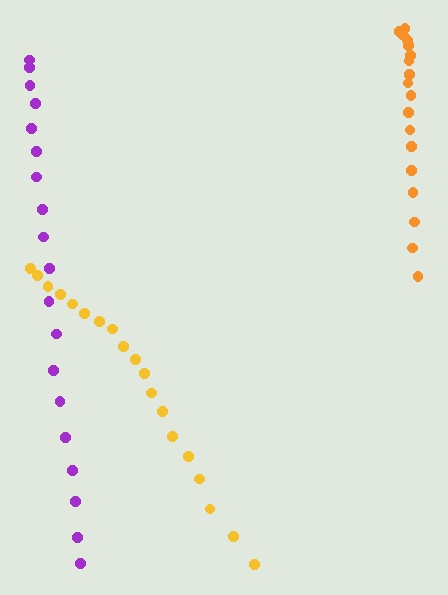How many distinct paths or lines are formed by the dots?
There are 3 distinct paths.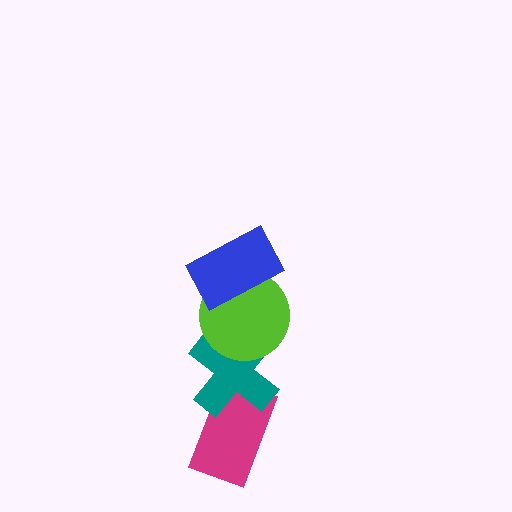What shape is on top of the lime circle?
The blue rectangle is on top of the lime circle.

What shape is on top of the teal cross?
The lime circle is on top of the teal cross.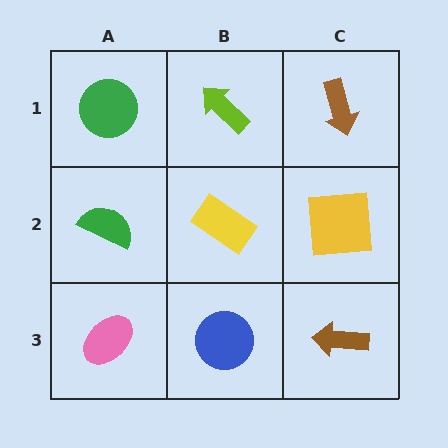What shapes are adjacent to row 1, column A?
A green semicircle (row 2, column A), a lime arrow (row 1, column B).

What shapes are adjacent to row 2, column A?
A green circle (row 1, column A), a pink ellipse (row 3, column A), a yellow rectangle (row 2, column B).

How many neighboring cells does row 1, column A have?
2.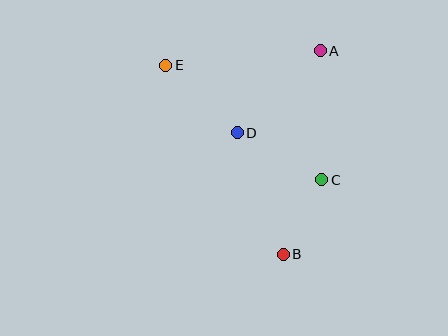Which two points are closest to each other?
Points B and C are closest to each other.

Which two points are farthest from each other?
Points B and E are farthest from each other.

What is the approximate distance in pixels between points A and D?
The distance between A and D is approximately 117 pixels.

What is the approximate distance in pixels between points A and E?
The distance between A and E is approximately 155 pixels.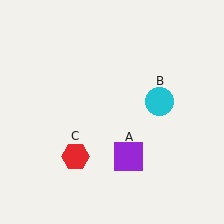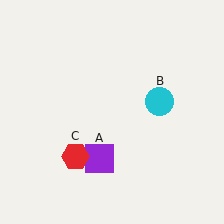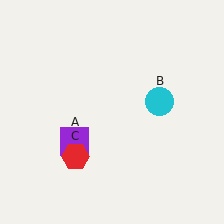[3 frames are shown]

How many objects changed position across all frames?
1 object changed position: purple square (object A).